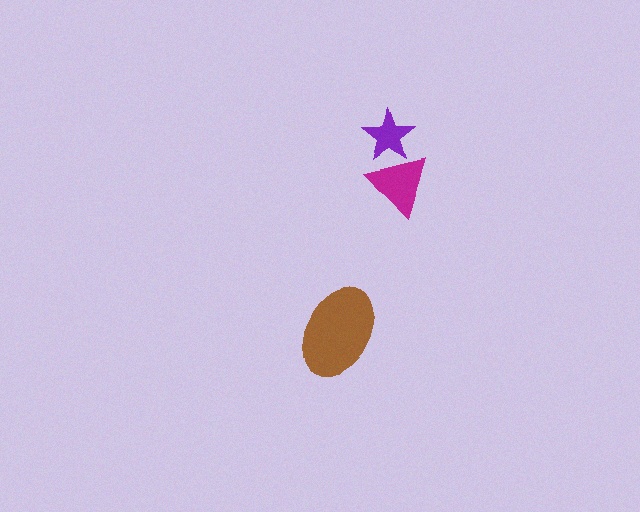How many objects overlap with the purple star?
1 object overlaps with the purple star.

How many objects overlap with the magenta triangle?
1 object overlaps with the magenta triangle.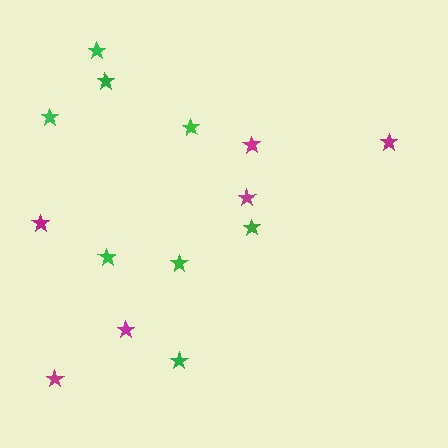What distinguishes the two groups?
There are 2 groups: one group of magenta stars (6) and one group of green stars (8).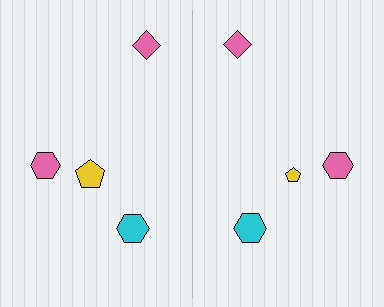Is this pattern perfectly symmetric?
No, the pattern is not perfectly symmetric. The yellow pentagon on the right side has a different size than its mirror counterpart.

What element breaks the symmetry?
The yellow pentagon on the right side has a different size than its mirror counterpart.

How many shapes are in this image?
There are 8 shapes in this image.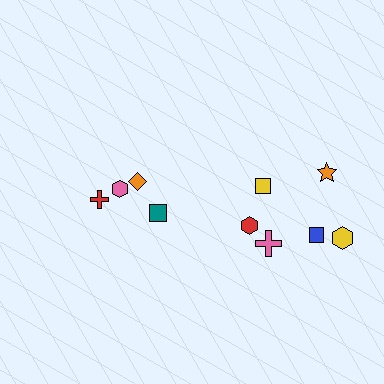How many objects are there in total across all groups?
There are 10 objects.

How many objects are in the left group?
There are 4 objects.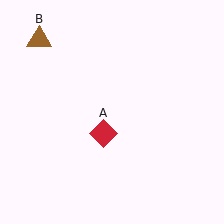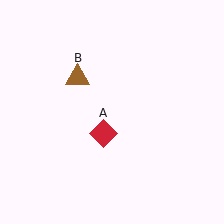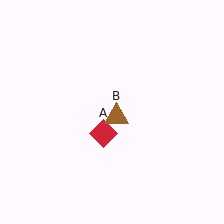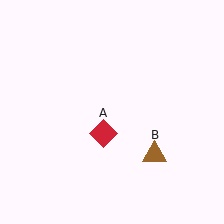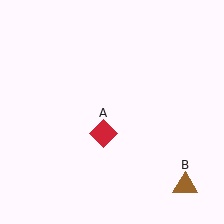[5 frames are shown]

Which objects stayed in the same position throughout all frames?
Red diamond (object A) remained stationary.